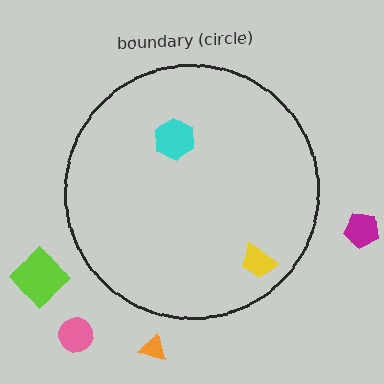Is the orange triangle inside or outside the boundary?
Outside.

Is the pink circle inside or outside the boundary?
Outside.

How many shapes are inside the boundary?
2 inside, 4 outside.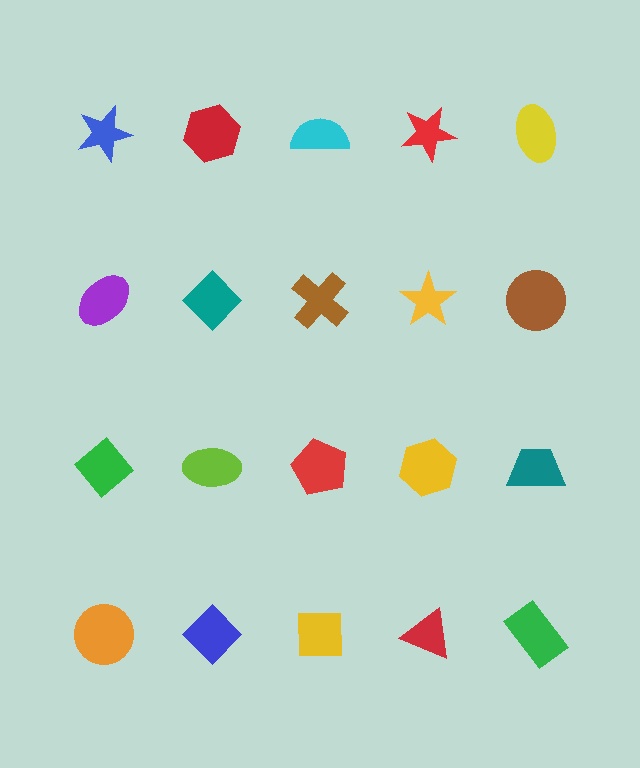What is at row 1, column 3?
A cyan semicircle.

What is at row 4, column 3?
A yellow square.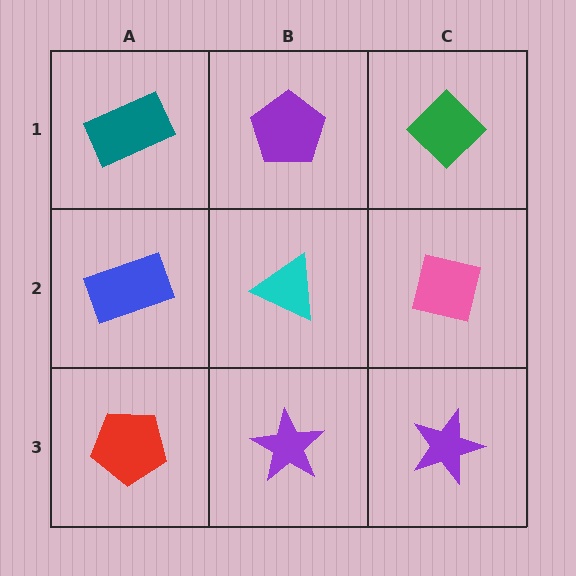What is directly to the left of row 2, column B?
A blue rectangle.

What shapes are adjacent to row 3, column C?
A pink square (row 2, column C), a purple star (row 3, column B).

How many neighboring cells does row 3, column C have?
2.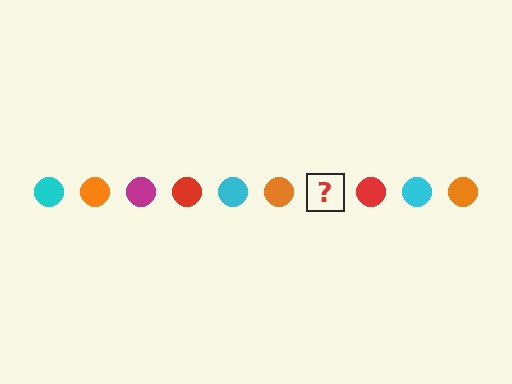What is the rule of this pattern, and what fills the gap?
The rule is that the pattern cycles through cyan, orange, magenta, red circles. The gap should be filled with a magenta circle.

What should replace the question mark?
The question mark should be replaced with a magenta circle.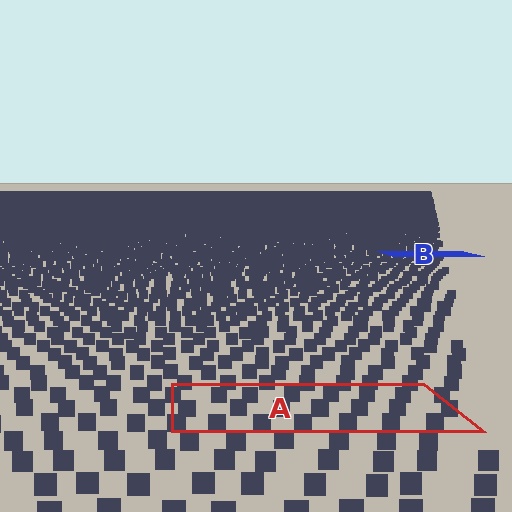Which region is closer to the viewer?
Region A is closer. The texture elements there are larger and more spread out.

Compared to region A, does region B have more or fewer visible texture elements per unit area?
Region B has more texture elements per unit area — they are packed more densely because it is farther away.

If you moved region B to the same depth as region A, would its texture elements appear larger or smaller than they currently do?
They would appear larger. At a closer depth, the same texture elements are projected at a bigger on-screen size.